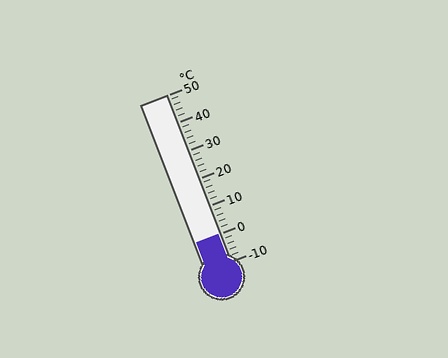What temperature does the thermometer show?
The thermometer shows approximately 0°C.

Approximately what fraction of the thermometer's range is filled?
The thermometer is filled to approximately 15% of its range.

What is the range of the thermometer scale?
The thermometer scale ranges from -10°C to 50°C.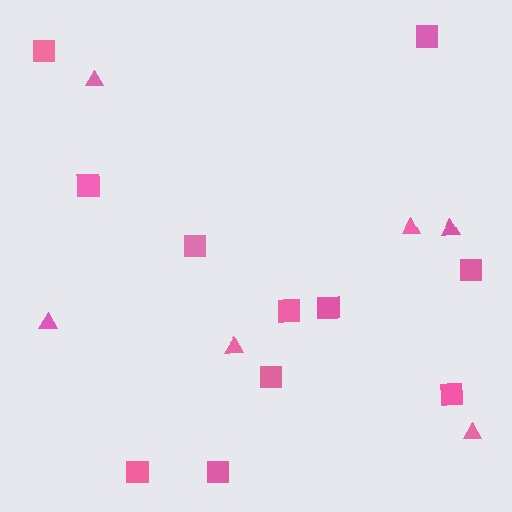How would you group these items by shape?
There are 2 groups: one group of triangles (6) and one group of squares (11).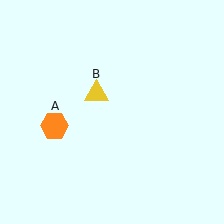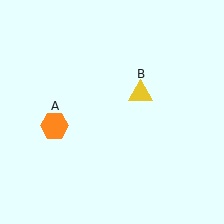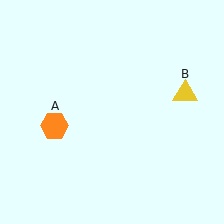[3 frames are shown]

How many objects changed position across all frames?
1 object changed position: yellow triangle (object B).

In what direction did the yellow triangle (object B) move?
The yellow triangle (object B) moved right.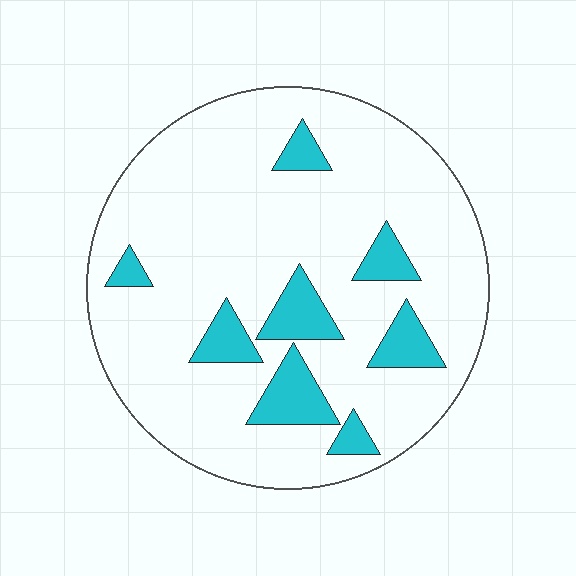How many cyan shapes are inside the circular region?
8.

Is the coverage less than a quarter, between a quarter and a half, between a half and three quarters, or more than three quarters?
Less than a quarter.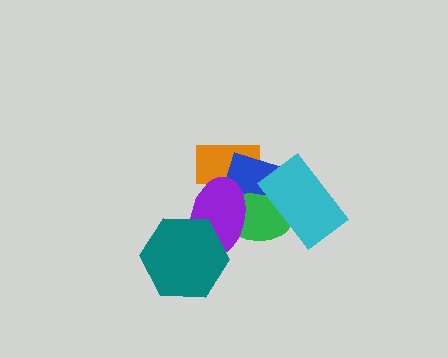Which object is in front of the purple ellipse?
The teal hexagon is in front of the purple ellipse.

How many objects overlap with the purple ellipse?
4 objects overlap with the purple ellipse.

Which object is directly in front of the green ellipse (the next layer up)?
The purple ellipse is directly in front of the green ellipse.